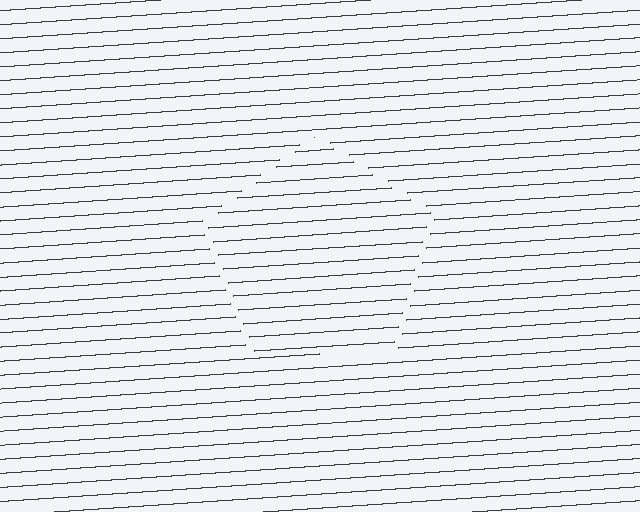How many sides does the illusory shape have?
5 sides — the line-ends trace a pentagon.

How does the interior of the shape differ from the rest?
The interior of the shape contains the same grating, shifted by half a period — the contour is defined by the phase discontinuity where line-ends from the inner and outer gratings abut.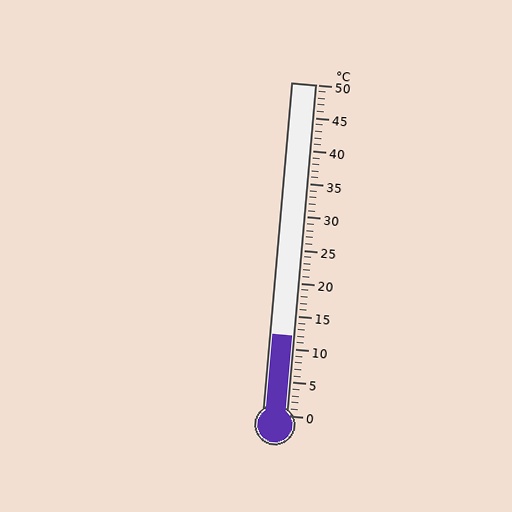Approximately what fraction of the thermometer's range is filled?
The thermometer is filled to approximately 25% of its range.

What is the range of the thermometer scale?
The thermometer scale ranges from 0°C to 50°C.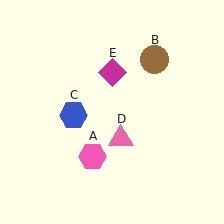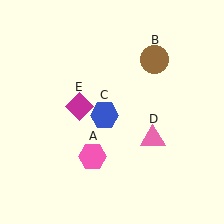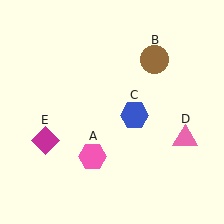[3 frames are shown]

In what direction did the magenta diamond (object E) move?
The magenta diamond (object E) moved down and to the left.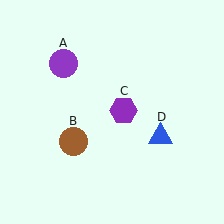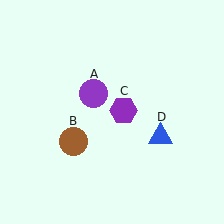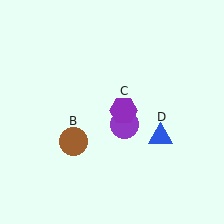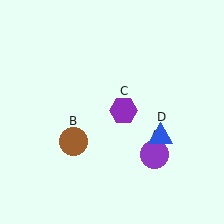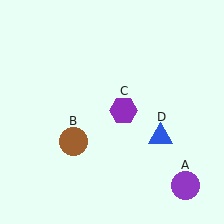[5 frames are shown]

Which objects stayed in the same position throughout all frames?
Brown circle (object B) and purple hexagon (object C) and blue triangle (object D) remained stationary.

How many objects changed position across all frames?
1 object changed position: purple circle (object A).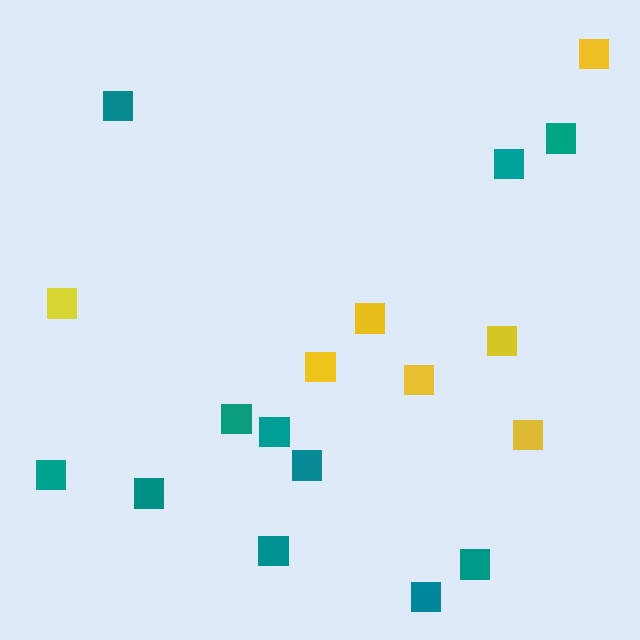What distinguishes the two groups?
There are 2 groups: one group of yellow squares (7) and one group of teal squares (11).